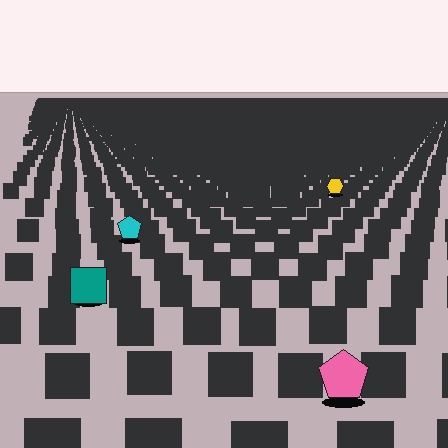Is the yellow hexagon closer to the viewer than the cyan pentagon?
No. The cyan pentagon is closer — you can tell from the texture gradient: the ground texture is coarser near it.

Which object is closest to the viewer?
The pink pentagon is closest. The texture marks near it are larger and more spread out.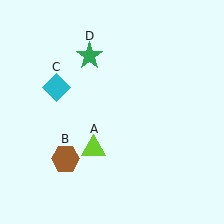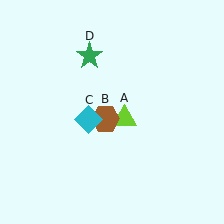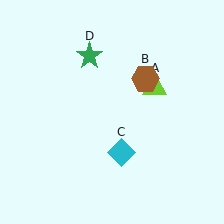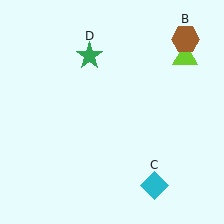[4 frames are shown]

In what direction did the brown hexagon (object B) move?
The brown hexagon (object B) moved up and to the right.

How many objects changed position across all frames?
3 objects changed position: lime triangle (object A), brown hexagon (object B), cyan diamond (object C).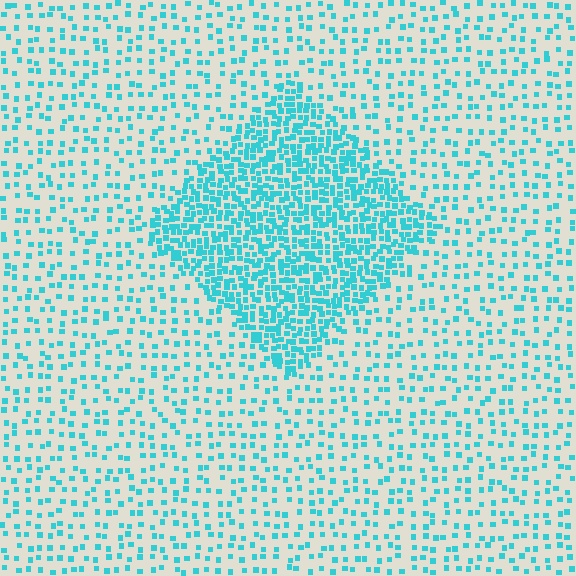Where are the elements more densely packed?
The elements are more densely packed inside the diamond boundary.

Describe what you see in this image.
The image contains small cyan elements arranged at two different densities. A diamond-shaped region is visible where the elements are more densely packed than the surrounding area.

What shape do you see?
I see a diamond.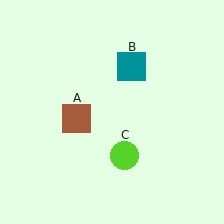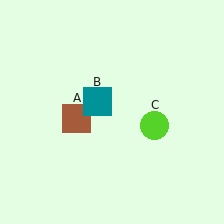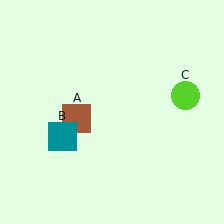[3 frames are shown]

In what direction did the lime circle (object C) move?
The lime circle (object C) moved up and to the right.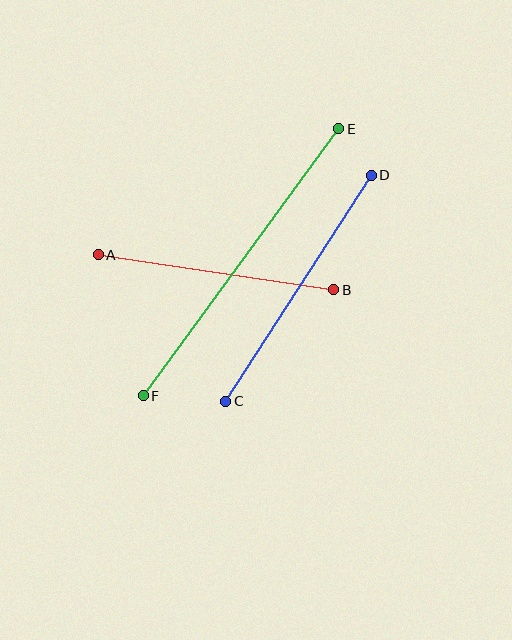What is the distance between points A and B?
The distance is approximately 238 pixels.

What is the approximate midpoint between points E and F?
The midpoint is at approximately (241, 262) pixels.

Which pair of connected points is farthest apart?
Points E and F are farthest apart.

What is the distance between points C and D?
The distance is approximately 269 pixels.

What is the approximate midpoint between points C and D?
The midpoint is at approximately (298, 288) pixels.